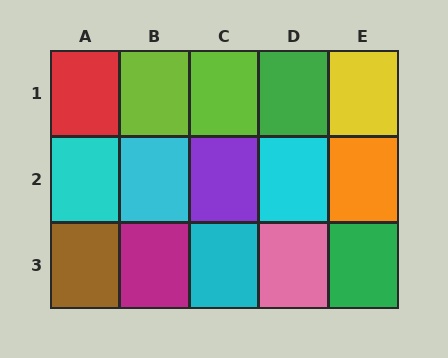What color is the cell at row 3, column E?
Green.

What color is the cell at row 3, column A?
Brown.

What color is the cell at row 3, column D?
Pink.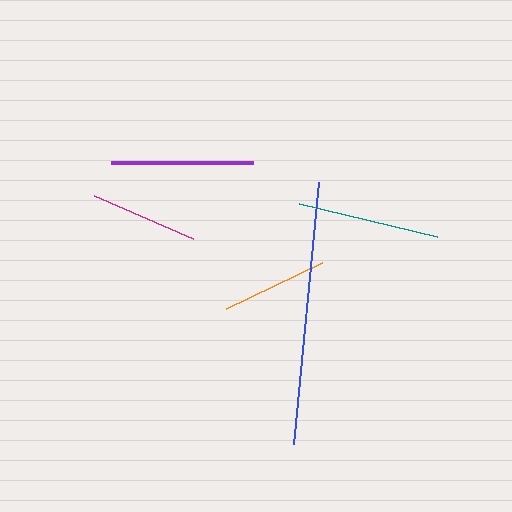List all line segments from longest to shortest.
From longest to shortest: blue, teal, purple, magenta, orange.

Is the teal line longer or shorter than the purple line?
The teal line is longer than the purple line.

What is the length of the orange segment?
The orange segment is approximately 106 pixels long.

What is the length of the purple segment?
The purple segment is approximately 141 pixels long.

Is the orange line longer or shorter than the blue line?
The blue line is longer than the orange line.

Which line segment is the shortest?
The orange line is the shortest at approximately 106 pixels.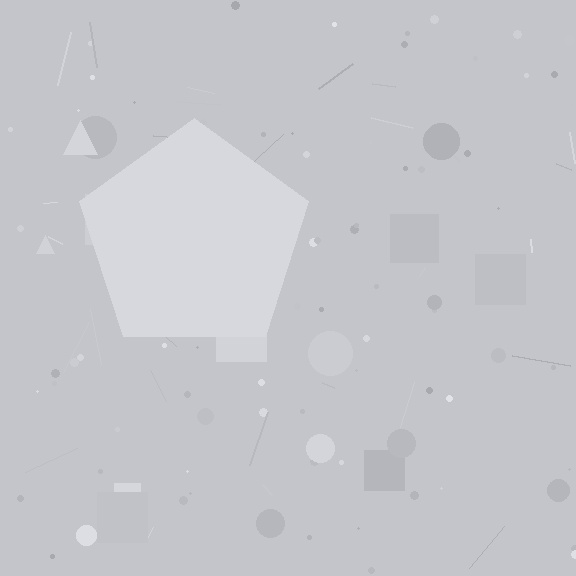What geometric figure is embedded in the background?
A pentagon is embedded in the background.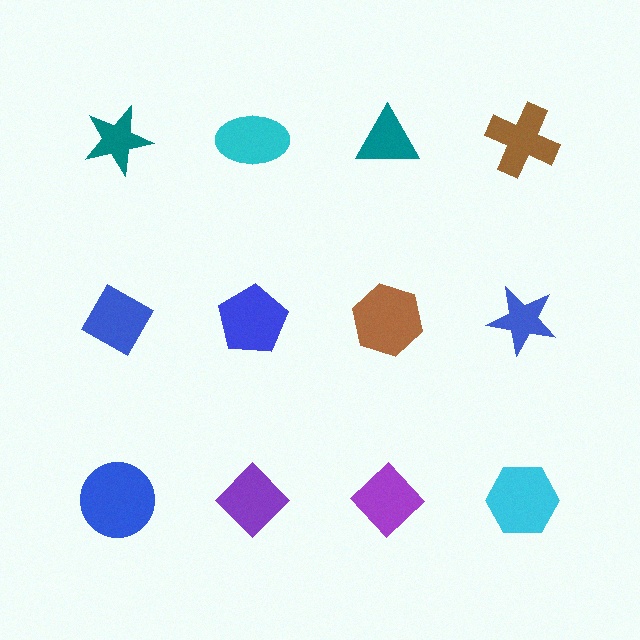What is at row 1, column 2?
A cyan ellipse.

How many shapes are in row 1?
4 shapes.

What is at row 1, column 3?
A teal triangle.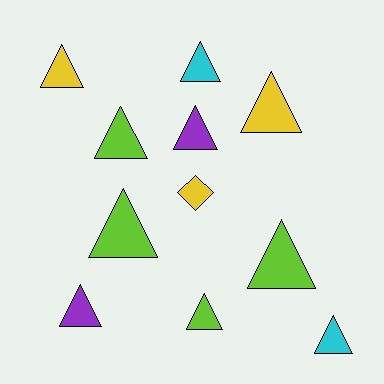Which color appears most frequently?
Lime, with 4 objects.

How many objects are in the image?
There are 11 objects.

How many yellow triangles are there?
There are 2 yellow triangles.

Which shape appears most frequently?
Triangle, with 10 objects.